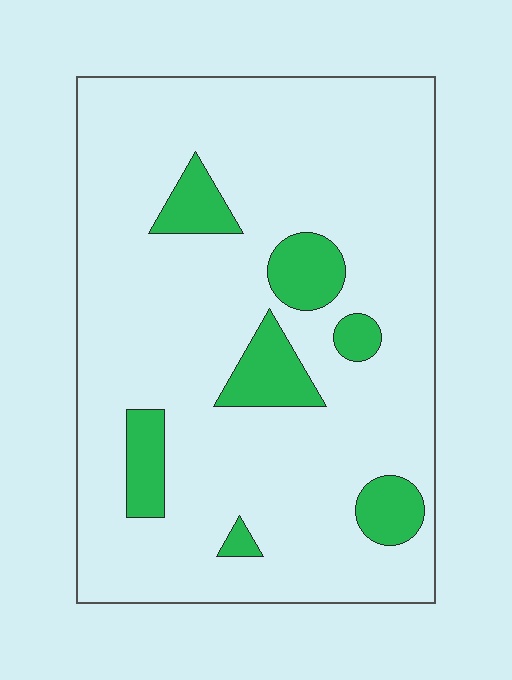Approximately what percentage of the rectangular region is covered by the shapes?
Approximately 15%.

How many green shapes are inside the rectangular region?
7.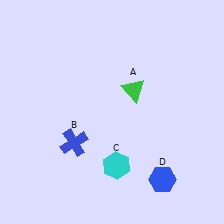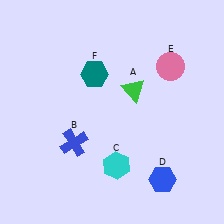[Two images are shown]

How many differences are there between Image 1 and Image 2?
There are 2 differences between the two images.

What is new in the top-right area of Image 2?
A pink circle (E) was added in the top-right area of Image 2.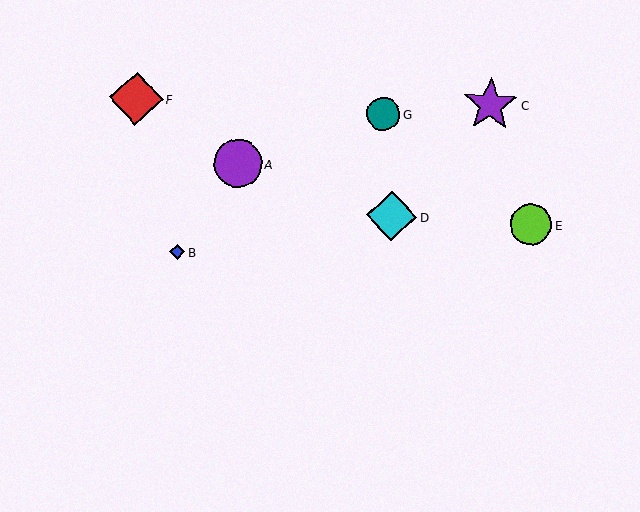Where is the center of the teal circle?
The center of the teal circle is at (383, 114).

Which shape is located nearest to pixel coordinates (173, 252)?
The blue diamond (labeled B) at (177, 252) is nearest to that location.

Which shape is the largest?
The purple star (labeled C) is the largest.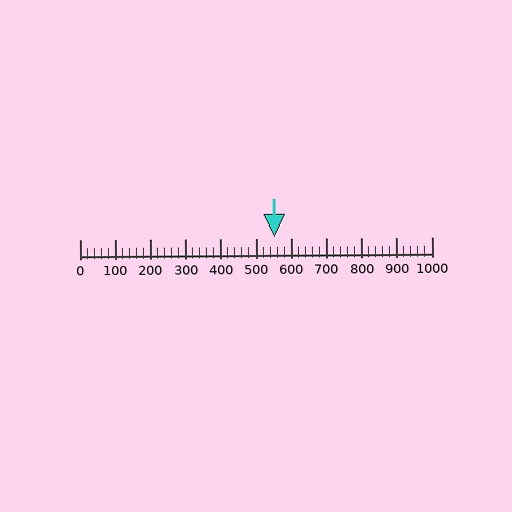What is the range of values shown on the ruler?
The ruler shows values from 0 to 1000.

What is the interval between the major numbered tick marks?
The major tick marks are spaced 100 units apart.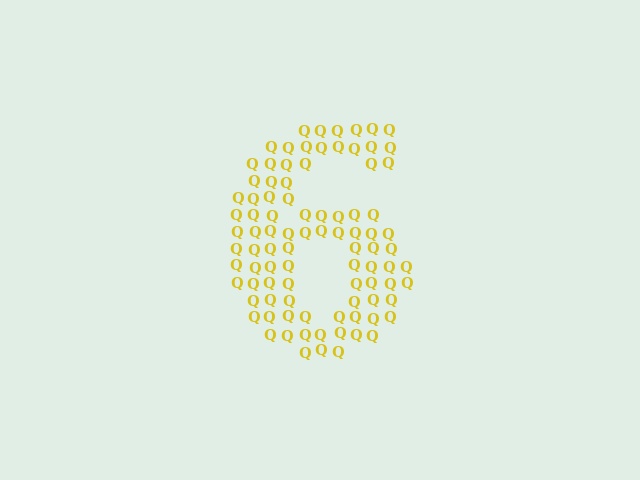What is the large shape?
The large shape is the digit 6.